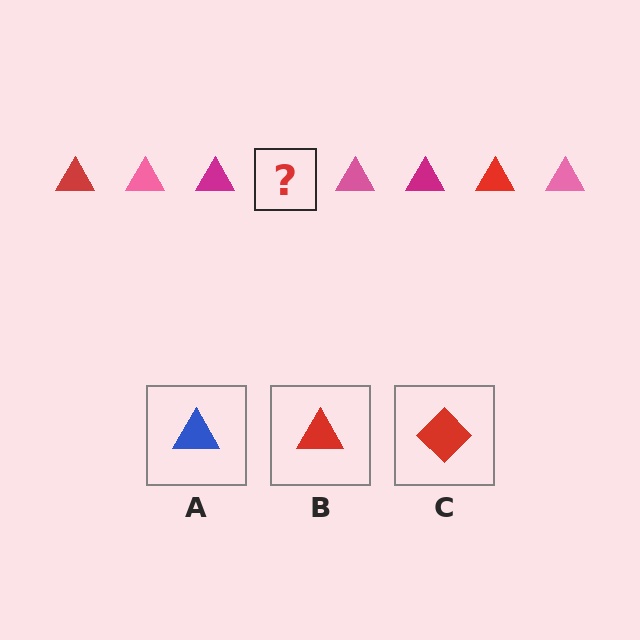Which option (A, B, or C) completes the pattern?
B.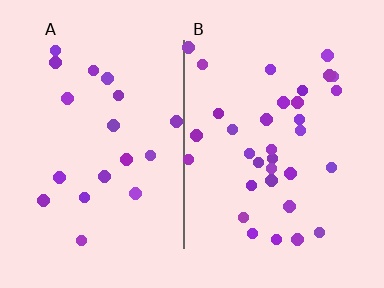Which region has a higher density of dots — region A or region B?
B (the right).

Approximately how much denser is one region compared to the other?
Approximately 1.8× — region B over region A.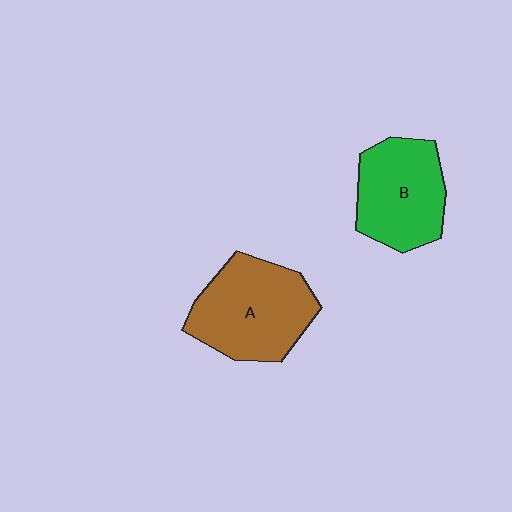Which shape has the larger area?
Shape A (brown).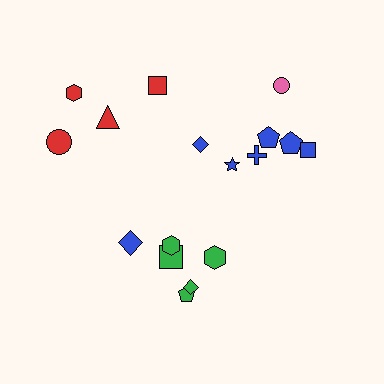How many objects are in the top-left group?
There are 4 objects.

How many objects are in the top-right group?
There are 7 objects.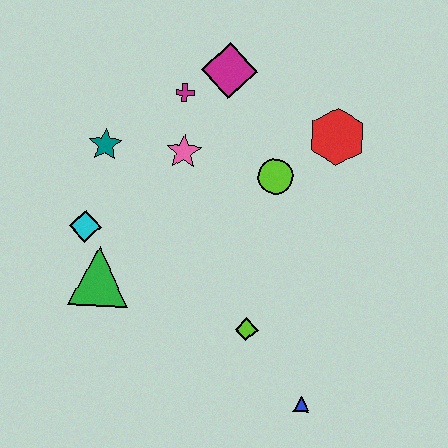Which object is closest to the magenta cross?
The magenta diamond is closest to the magenta cross.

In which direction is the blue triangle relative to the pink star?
The blue triangle is below the pink star.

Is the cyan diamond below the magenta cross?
Yes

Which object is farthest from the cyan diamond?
The blue triangle is farthest from the cyan diamond.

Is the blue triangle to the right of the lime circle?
Yes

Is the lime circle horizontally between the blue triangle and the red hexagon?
No